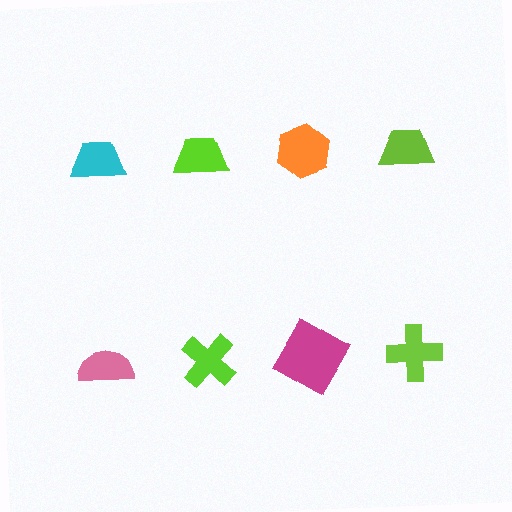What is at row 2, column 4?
A lime cross.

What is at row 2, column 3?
A magenta diamond.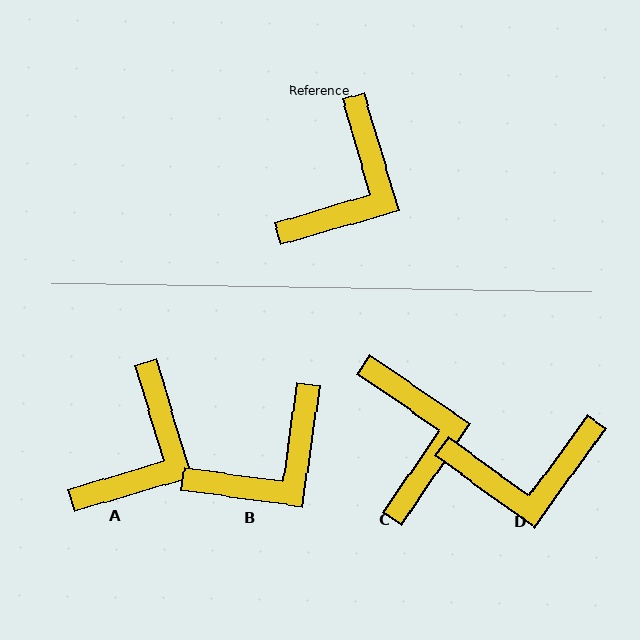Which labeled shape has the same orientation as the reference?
A.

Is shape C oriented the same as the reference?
No, it is off by about 39 degrees.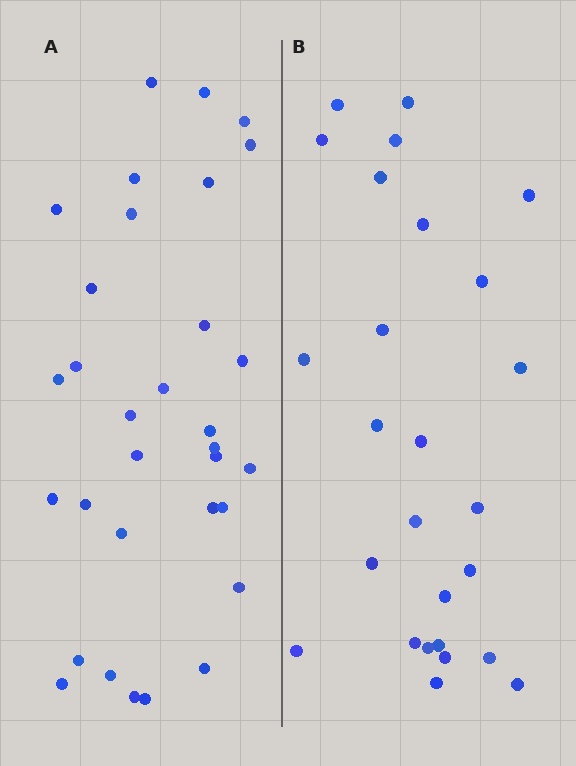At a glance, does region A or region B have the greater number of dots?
Region A (the left region) has more dots.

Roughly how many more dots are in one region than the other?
Region A has about 6 more dots than region B.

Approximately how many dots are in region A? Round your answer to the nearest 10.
About 30 dots. (The exact count is 32, which rounds to 30.)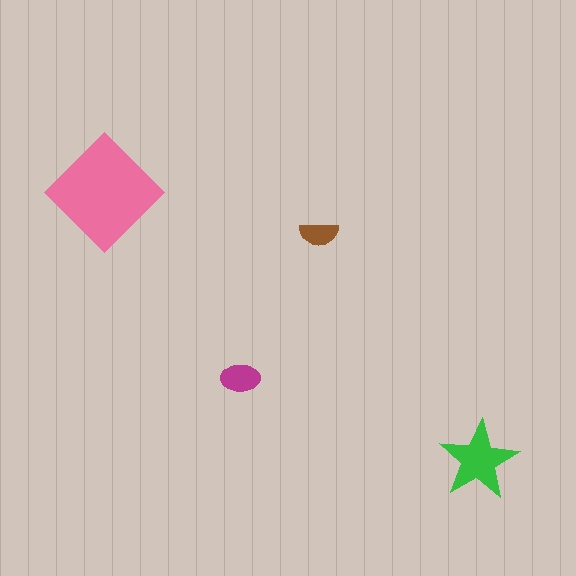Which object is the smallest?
The brown semicircle.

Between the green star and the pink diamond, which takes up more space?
The pink diamond.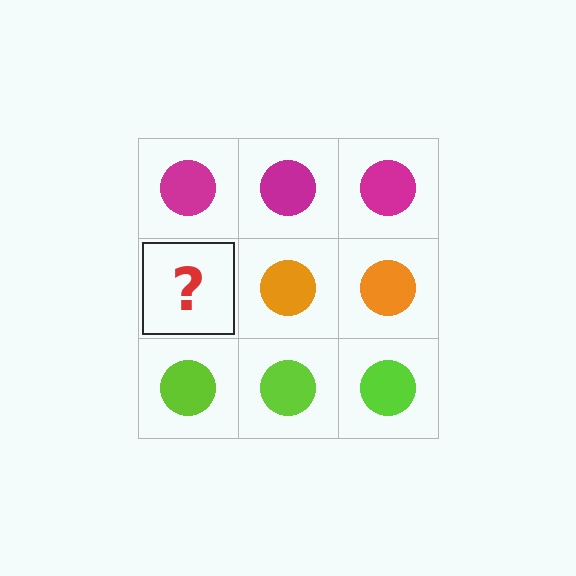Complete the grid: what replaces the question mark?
The question mark should be replaced with an orange circle.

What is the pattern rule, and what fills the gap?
The rule is that each row has a consistent color. The gap should be filled with an orange circle.